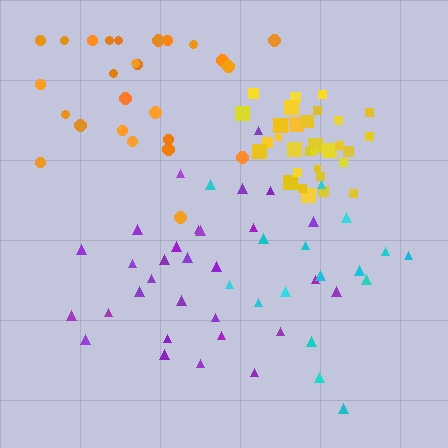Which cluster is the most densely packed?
Yellow.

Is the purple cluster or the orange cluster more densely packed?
Purple.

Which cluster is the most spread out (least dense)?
Cyan.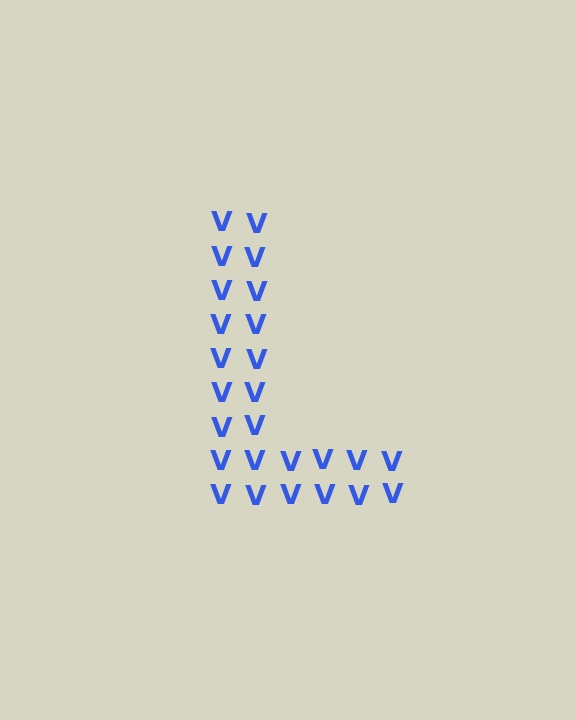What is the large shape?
The large shape is the letter L.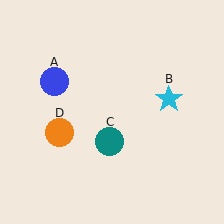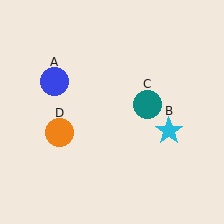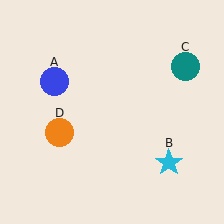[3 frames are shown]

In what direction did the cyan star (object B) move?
The cyan star (object B) moved down.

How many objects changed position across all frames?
2 objects changed position: cyan star (object B), teal circle (object C).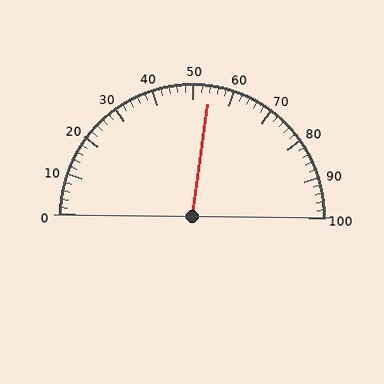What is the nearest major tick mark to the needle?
The nearest major tick mark is 50.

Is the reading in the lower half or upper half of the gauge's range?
The reading is in the upper half of the range (0 to 100).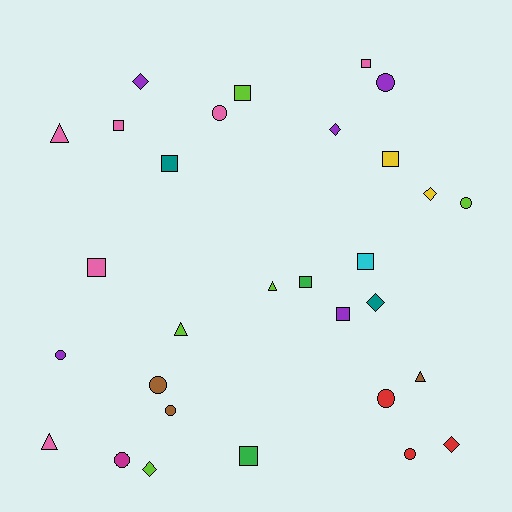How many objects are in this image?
There are 30 objects.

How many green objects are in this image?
There are 2 green objects.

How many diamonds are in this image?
There are 6 diamonds.